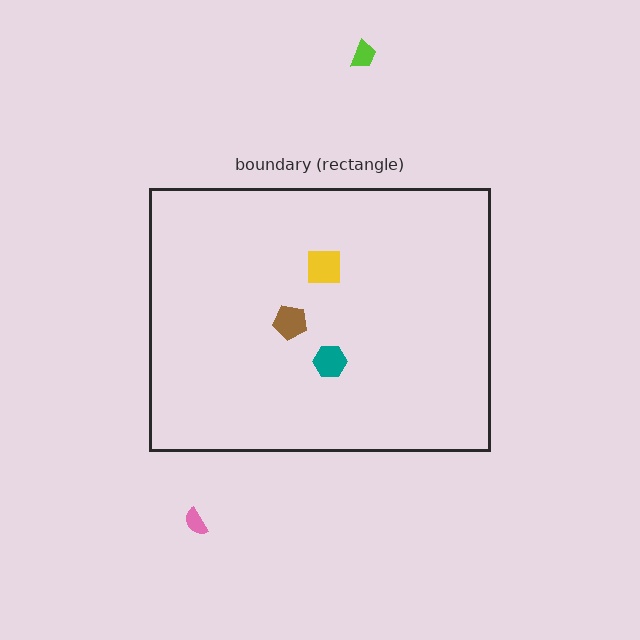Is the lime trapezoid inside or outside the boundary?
Outside.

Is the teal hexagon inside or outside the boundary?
Inside.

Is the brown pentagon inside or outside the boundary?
Inside.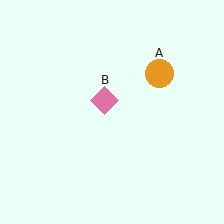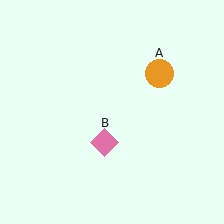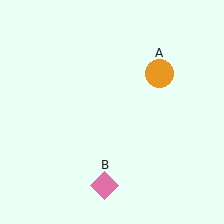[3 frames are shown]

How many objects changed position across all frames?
1 object changed position: pink diamond (object B).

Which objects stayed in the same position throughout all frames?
Orange circle (object A) remained stationary.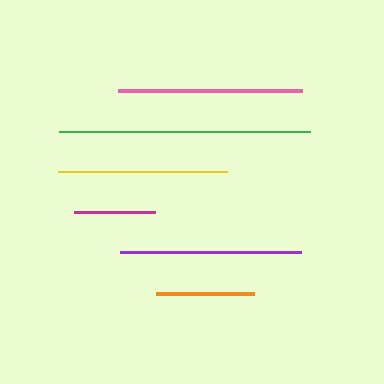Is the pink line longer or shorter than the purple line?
The pink line is longer than the purple line.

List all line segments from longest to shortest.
From longest to shortest: green, pink, purple, yellow, orange, magenta.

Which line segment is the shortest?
The magenta line is the shortest at approximately 82 pixels.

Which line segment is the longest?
The green line is the longest at approximately 251 pixels.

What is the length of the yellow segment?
The yellow segment is approximately 169 pixels long.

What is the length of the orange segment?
The orange segment is approximately 98 pixels long.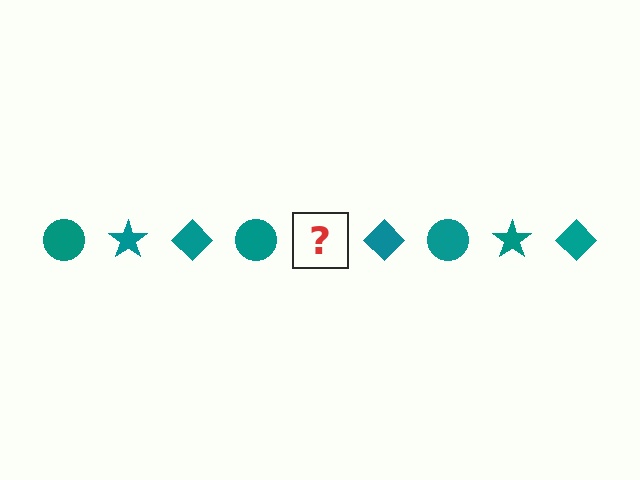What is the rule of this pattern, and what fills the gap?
The rule is that the pattern cycles through circle, star, diamond shapes in teal. The gap should be filled with a teal star.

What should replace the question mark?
The question mark should be replaced with a teal star.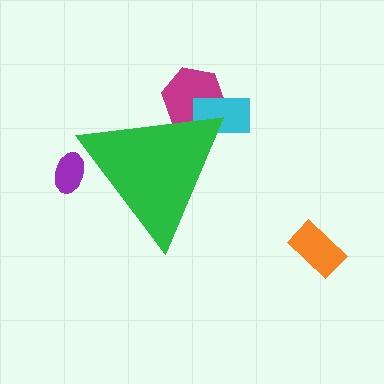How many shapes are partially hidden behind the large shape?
3 shapes are partially hidden.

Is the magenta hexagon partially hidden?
Yes, the magenta hexagon is partially hidden behind the green triangle.